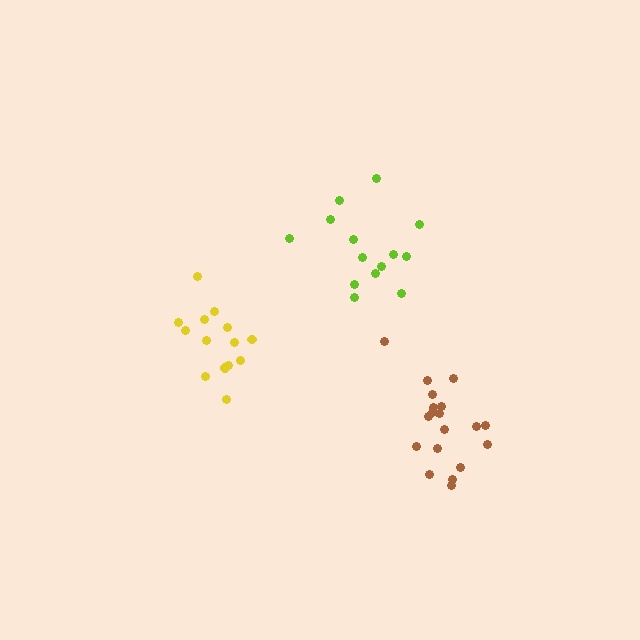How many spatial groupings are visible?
There are 3 spatial groupings.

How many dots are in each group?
Group 1: 14 dots, Group 2: 14 dots, Group 3: 19 dots (47 total).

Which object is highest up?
The lime cluster is topmost.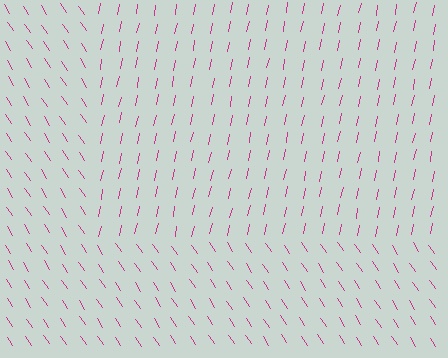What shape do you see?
I see a rectangle.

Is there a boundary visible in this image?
Yes, there is a texture boundary formed by a change in line orientation.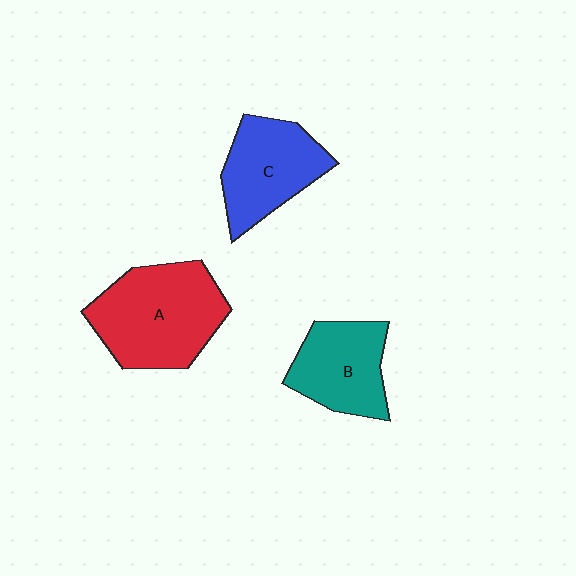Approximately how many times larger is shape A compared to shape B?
Approximately 1.5 times.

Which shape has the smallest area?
Shape B (teal).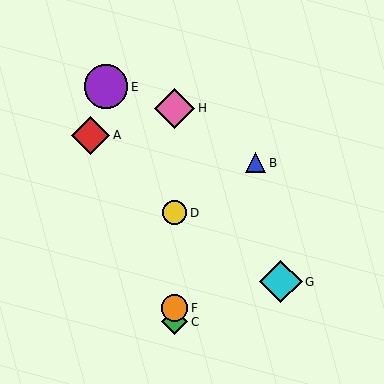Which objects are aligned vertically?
Objects C, D, F, H are aligned vertically.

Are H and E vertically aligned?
No, H is at x≈175 and E is at x≈106.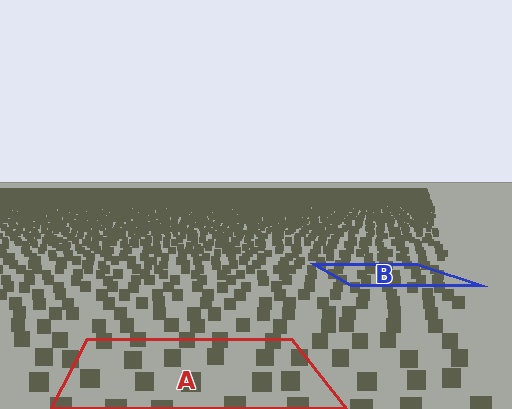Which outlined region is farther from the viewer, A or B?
Region B is farther from the viewer — the texture elements inside it appear smaller and more densely packed.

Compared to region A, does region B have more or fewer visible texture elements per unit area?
Region B has more texture elements per unit area — they are packed more densely because it is farther away.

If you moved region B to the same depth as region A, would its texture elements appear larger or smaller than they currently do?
They would appear larger. At a closer depth, the same texture elements are projected at a bigger on-screen size.